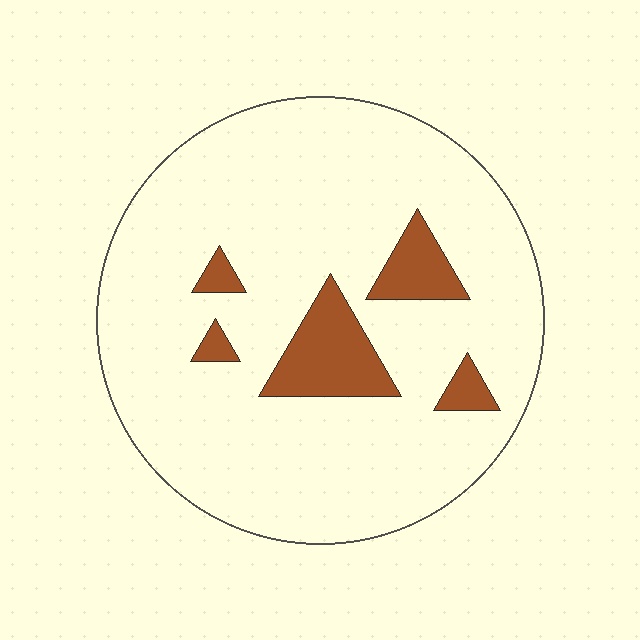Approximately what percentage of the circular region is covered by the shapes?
Approximately 10%.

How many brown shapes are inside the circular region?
5.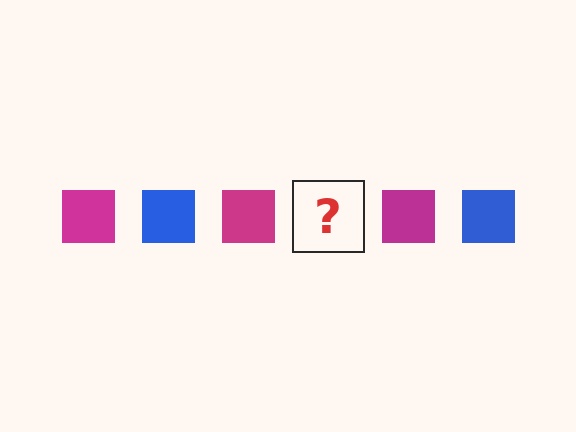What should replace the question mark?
The question mark should be replaced with a blue square.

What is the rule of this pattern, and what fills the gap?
The rule is that the pattern cycles through magenta, blue squares. The gap should be filled with a blue square.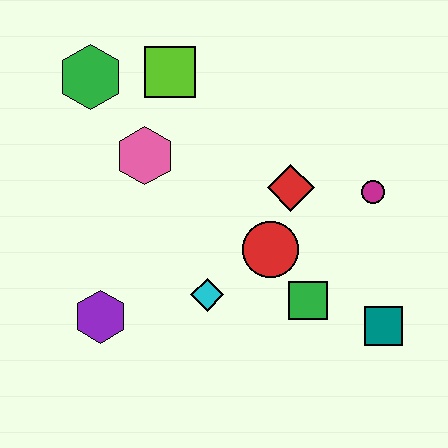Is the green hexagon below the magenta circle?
No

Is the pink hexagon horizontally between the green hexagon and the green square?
Yes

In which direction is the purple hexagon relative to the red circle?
The purple hexagon is to the left of the red circle.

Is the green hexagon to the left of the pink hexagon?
Yes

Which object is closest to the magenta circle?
The red diamond is closest to the magenta circle.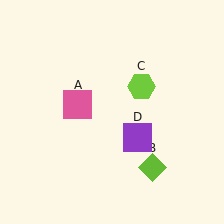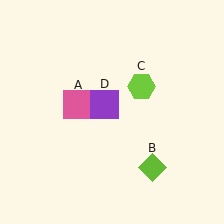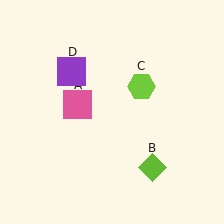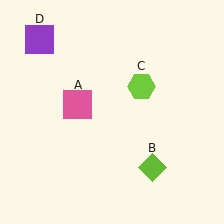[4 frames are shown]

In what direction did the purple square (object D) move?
The purple square (object D) moved up and to the left.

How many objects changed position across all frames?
1 object changed position: purple square (object D).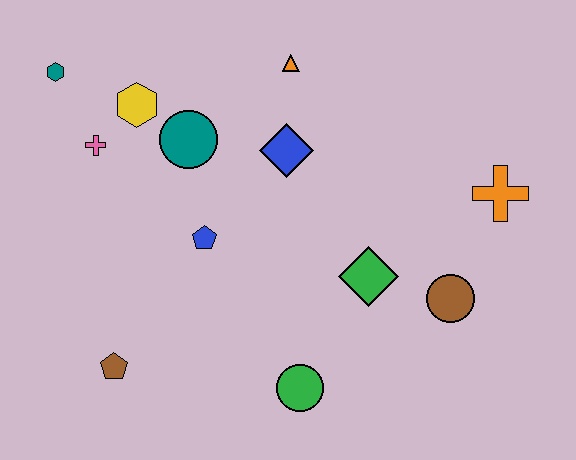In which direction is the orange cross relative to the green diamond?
The orange cross is to the right of the green diamond.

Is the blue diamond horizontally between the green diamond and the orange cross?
No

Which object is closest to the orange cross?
The brown circle is closest to the orange cross.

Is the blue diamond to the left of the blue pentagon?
No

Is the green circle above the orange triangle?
No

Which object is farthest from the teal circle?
The orange cross is farthest from the teal circle.